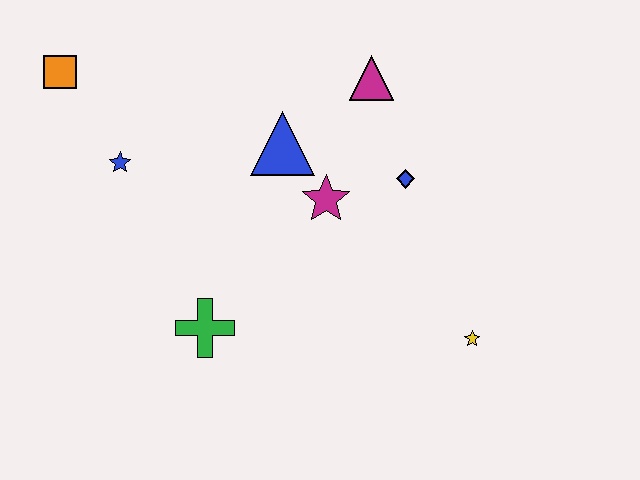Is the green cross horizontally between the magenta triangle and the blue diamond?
No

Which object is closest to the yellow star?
The blue diamond is closest to the yellow star.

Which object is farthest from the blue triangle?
The yellow star is farthest from the blue triangle.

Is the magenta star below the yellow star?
No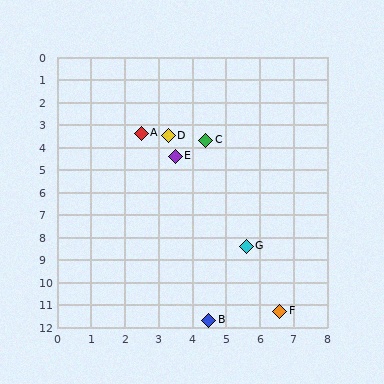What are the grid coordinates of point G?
Point G is at approximately (5.6, 8.4).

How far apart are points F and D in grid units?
Points F and D are about 8.5 grid units apart.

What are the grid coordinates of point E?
Point E is at approximately (3.5, 4.4).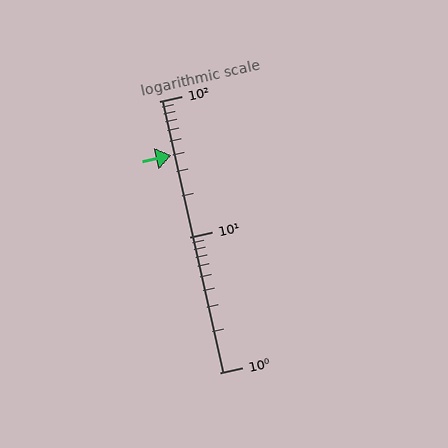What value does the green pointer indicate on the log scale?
The pointer indicates approximately 40.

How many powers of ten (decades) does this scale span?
The scale spans 2 decades, from 1 to 100.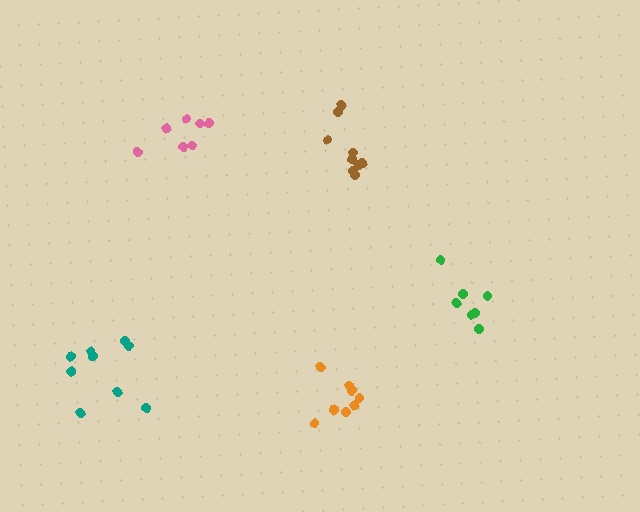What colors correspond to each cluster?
The clusters are colored: orange, green, teal, pink, brown.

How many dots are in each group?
Group 1: 9 dots, Group 2: 7 dots, Group 3: 9 dots, Group 4: 7 dots, Group 5: 9 dots (41 total).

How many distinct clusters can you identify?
There are 5 distinct clusters.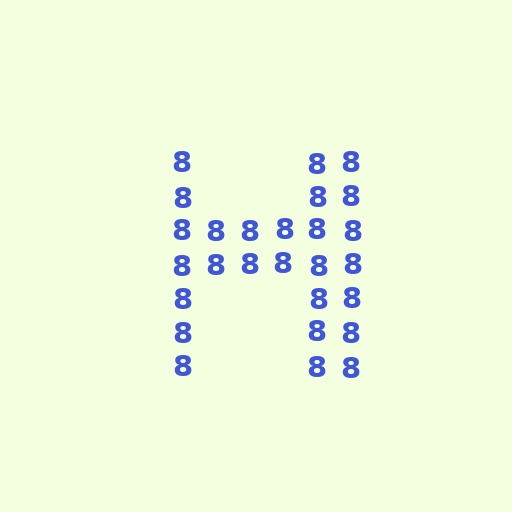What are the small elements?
The small elements are digit 8's.